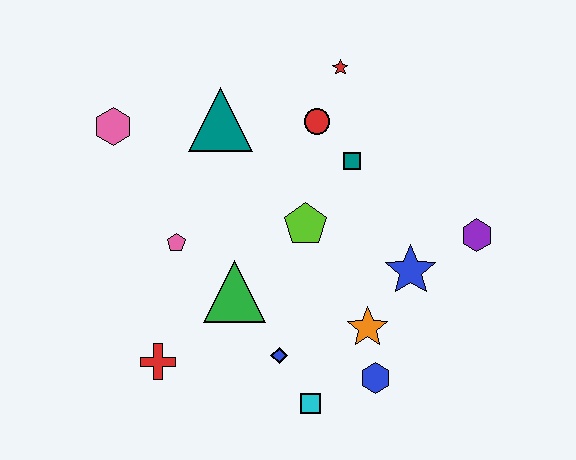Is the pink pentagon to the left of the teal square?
Yes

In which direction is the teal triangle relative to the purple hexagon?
The teal triangle is to the left of the purple hexagon.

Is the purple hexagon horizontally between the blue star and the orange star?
No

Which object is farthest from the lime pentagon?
The pink hexagon is farthest from the lime pentagon.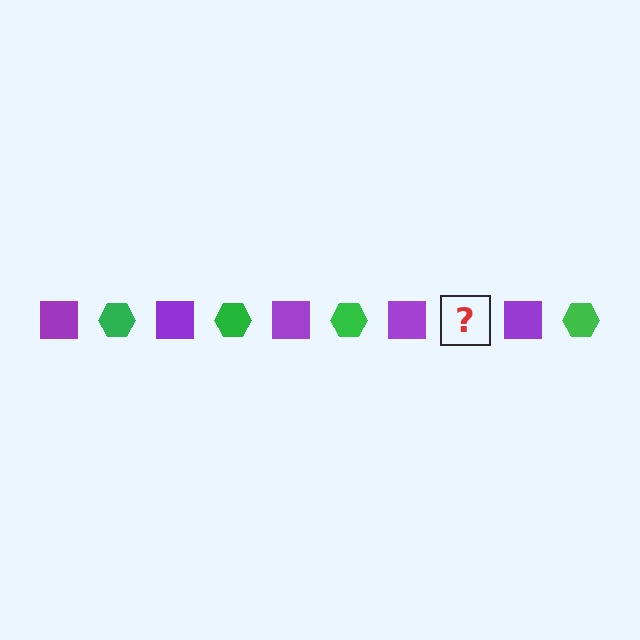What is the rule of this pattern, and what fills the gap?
The rule is that the pattern alternates between purple square and green hexagon. The gap should be filled with a green hexagon.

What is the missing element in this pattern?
The missing element is a green hexagon.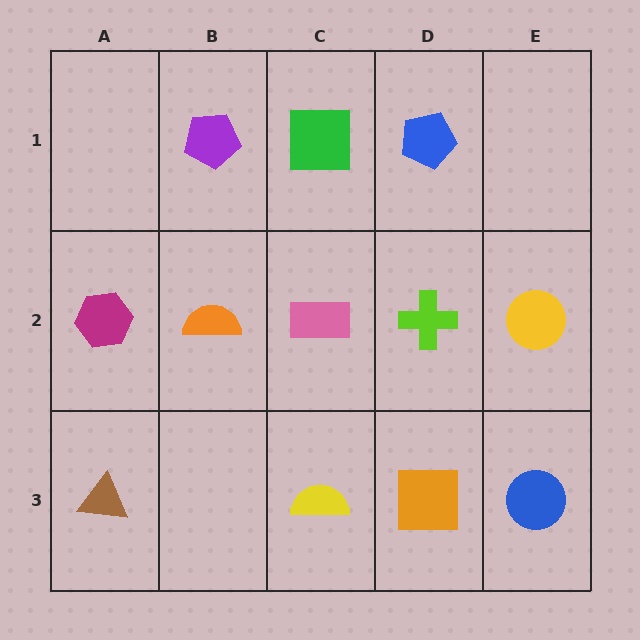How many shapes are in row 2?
5 shapes.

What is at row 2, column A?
A magenta hexagon.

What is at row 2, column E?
A yellow circle.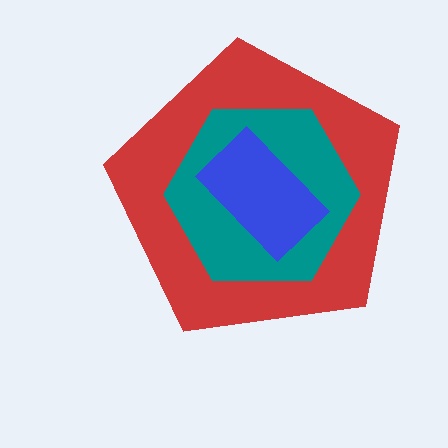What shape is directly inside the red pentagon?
The teal hexagon.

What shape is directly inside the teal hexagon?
The blue rectangle.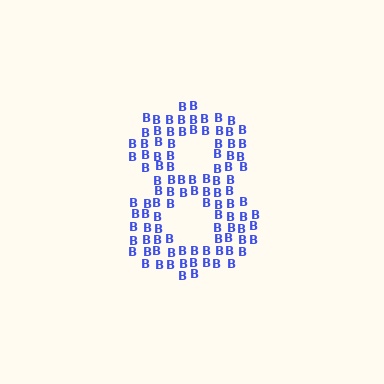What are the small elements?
The small elements are letter B's.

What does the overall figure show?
The overall figure shows the digit 8.